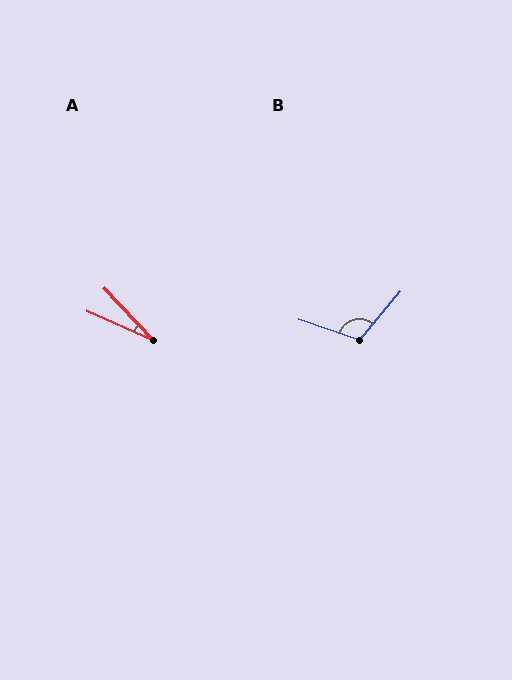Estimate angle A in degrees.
Approximately 22 degrees.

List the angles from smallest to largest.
A (22°), B (111°).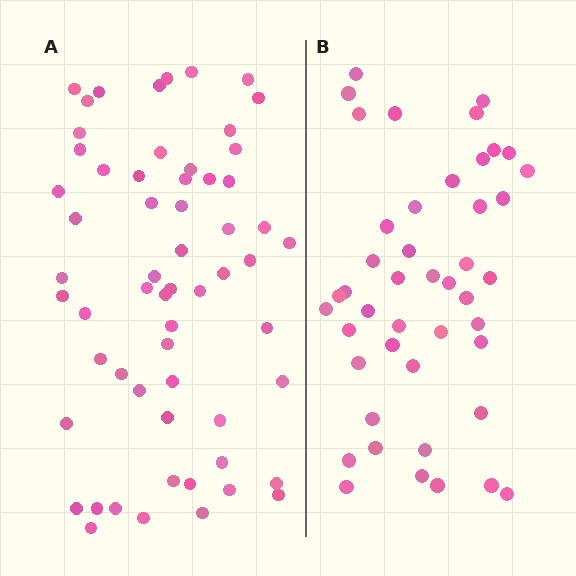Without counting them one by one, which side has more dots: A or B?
Region A (the left region) has more dots.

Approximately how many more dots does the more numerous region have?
Region A has approximately 15 more dots than region B.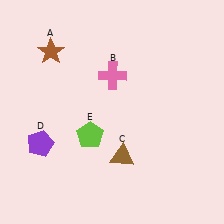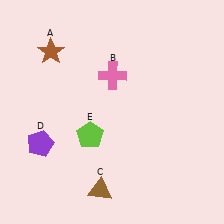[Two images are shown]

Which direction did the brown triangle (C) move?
The brown triangle (C) moved down.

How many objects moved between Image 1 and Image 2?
1 object moved between the two images.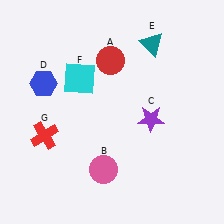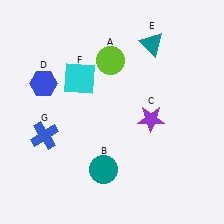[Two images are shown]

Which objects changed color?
A changed from red to lime. B changed from pink to teal. G changed from red to blue.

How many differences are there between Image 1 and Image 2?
There are 3 differences between the two images.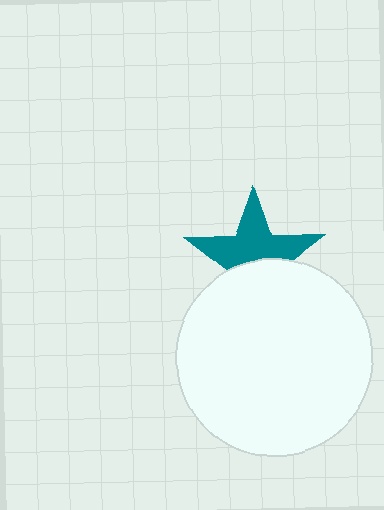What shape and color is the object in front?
The object in front is a white circle.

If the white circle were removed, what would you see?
You would see the complete teal star.